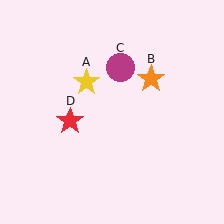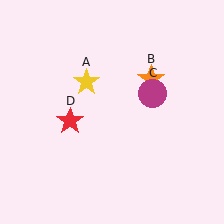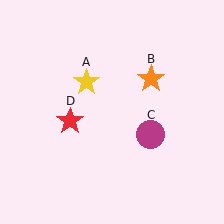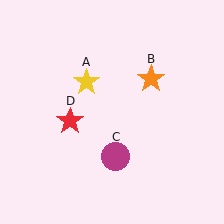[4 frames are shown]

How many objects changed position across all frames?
1 object changed position: magenta circle (object C).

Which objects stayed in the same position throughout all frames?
Yellow star (object A) and orange star (object B) and red star (object D) remained stationary.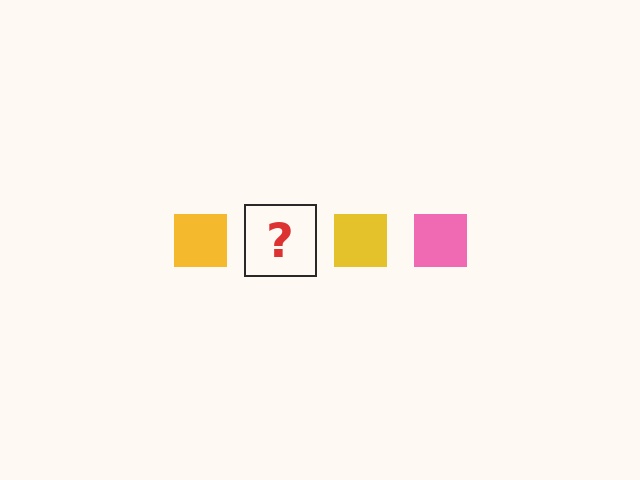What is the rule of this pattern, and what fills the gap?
The rule is that the pattern cycles through yellow, pink squares. The gap should be filled with a pink square.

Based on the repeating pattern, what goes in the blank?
The blank should be a pink square.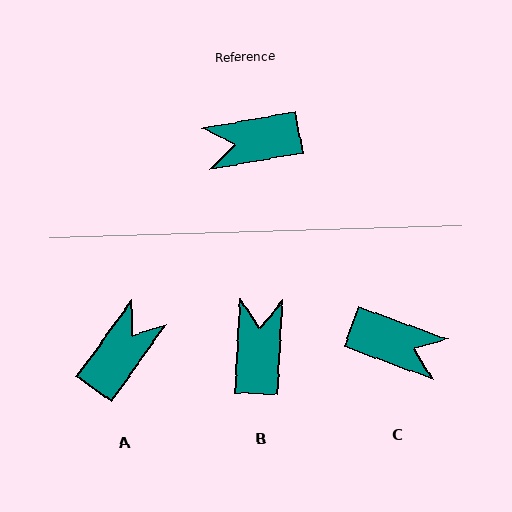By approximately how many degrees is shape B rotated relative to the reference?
Approximately 103 degrees clockwise.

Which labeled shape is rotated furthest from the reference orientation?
C, about 150 degrees away.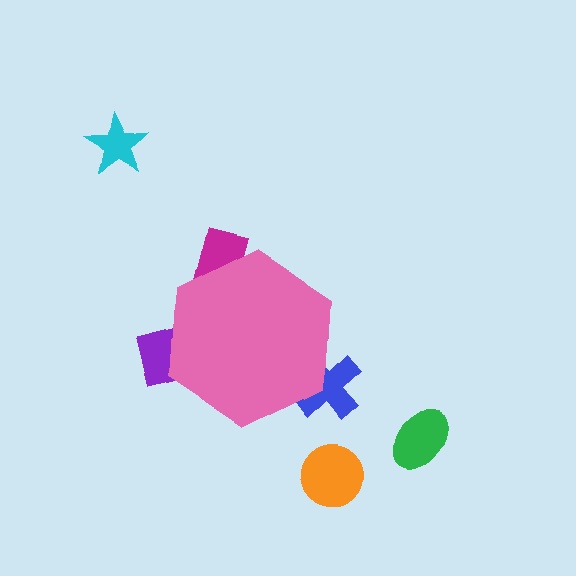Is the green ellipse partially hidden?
No, the green ellipse is fully visible.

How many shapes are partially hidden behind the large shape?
3 shapes are partially hidden.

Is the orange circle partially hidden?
No, the orange circle is fully visible.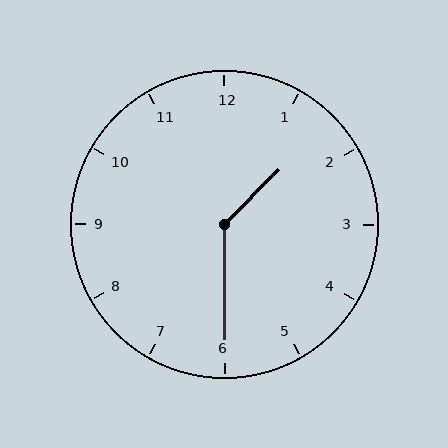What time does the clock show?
1:30.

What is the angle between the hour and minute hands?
Approximately 135 degrees.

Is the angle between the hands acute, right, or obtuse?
It is obtuse.